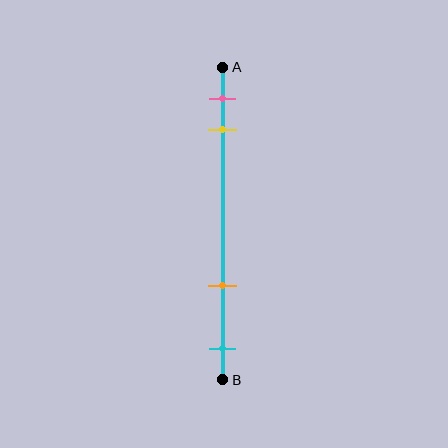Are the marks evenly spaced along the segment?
No, the marks are not evenly spaced.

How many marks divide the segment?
There are 4 marks dividing the segment.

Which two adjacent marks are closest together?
The pink and yellow marks are the closest adjacent pair.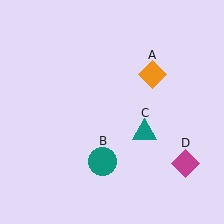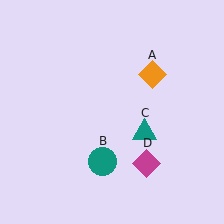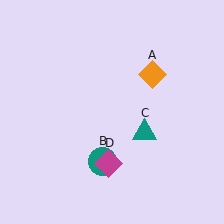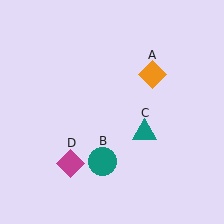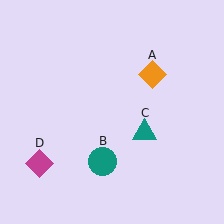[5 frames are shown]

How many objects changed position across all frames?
1 object changed position: magenta diamond (object D).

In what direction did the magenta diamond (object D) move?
The magenta diamond (object D) moved left.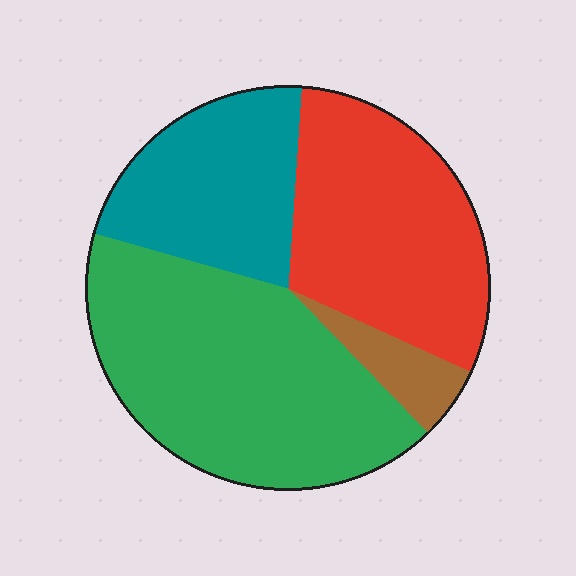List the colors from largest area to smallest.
From largest to smallest: green, red, teal, brown.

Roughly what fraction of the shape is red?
Red takes up between a sixth and a third of the shape.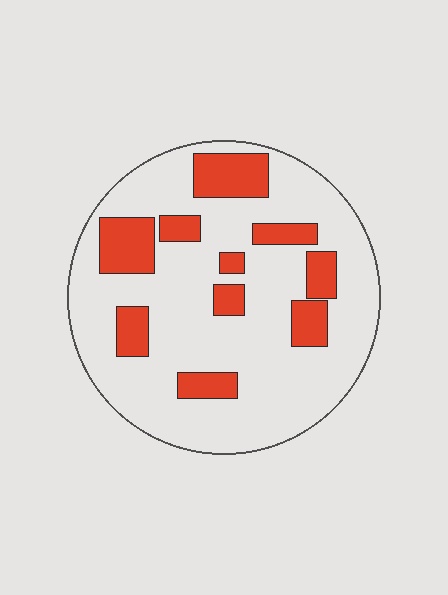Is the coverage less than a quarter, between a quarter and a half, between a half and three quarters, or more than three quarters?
Less than a quarter.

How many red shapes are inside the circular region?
10.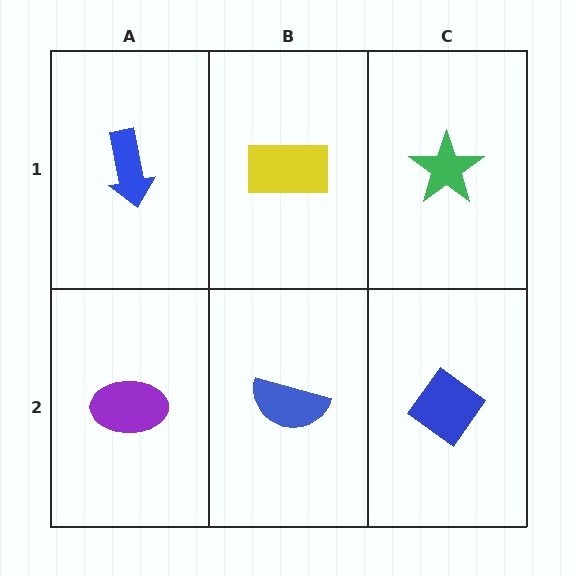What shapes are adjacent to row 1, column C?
A blue diamond (row 2, column C), a yellow rectangle (row 1, column B).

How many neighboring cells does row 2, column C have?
2.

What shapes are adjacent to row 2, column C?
A green star (row 1, column C), a blue semicircle (row 2, column B).